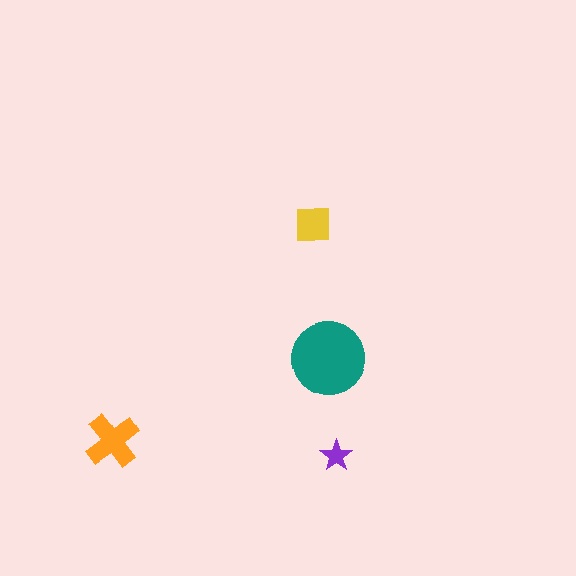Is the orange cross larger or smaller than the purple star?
Larger.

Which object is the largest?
The teal circle.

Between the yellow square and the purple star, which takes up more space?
The yellow square.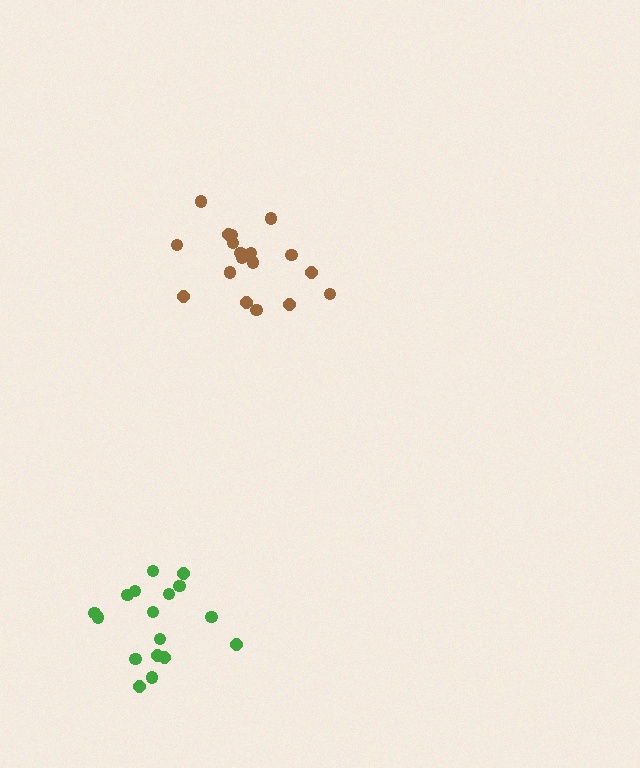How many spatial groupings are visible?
There are 2 spatial groupings.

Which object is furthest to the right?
The brown cluster is rightmost.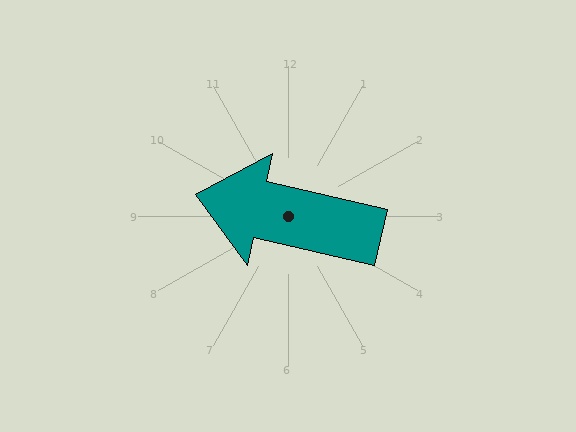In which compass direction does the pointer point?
West.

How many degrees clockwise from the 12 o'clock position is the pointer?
Approximately 283 degrees.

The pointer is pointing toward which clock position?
Roughly 9 o'clock.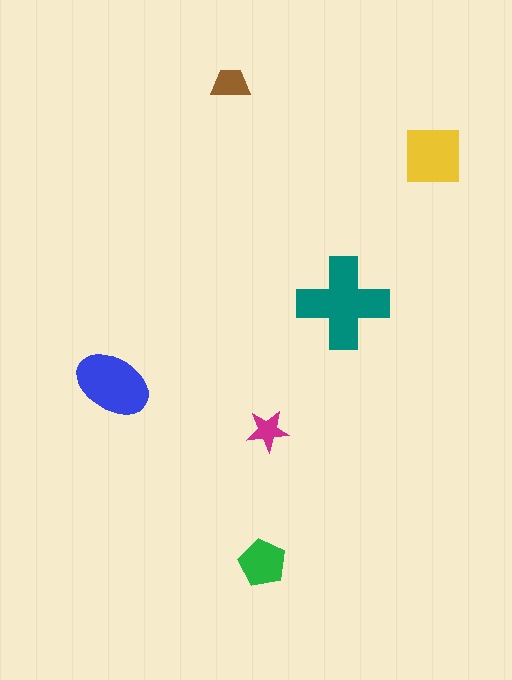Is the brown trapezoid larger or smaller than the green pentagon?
Smaller.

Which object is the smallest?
The magenta star.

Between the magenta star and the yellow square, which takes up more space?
The yellow square.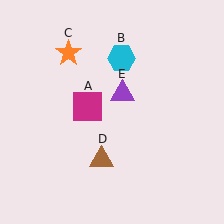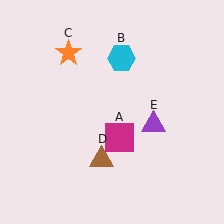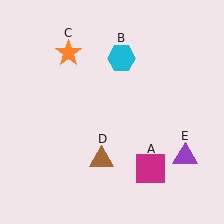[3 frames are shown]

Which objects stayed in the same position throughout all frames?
Cyan hexagon (object B) and orange star (object C) and brown triangle (object D) remained stationary.